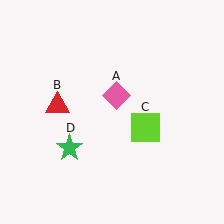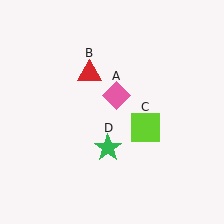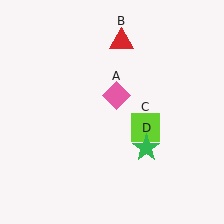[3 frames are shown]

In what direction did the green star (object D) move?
The green star (object D) moved right.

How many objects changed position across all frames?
2 objects changed position: red triangle (object B), green star (object D).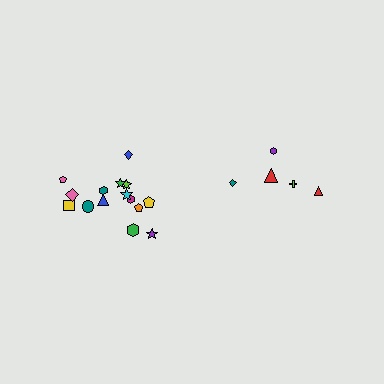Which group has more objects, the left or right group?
The left group.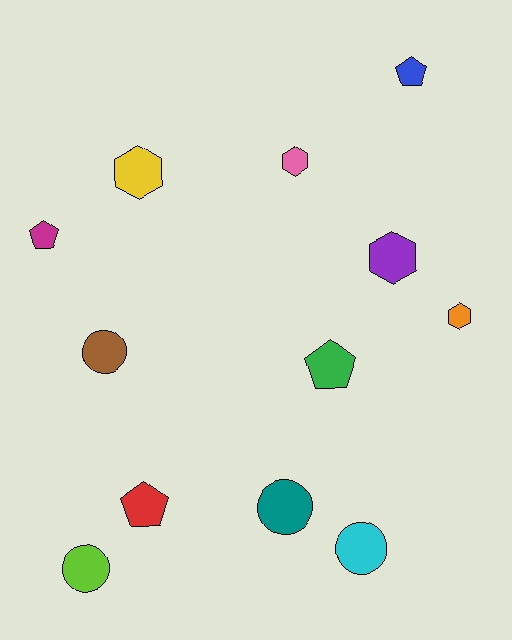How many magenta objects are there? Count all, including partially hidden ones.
There is 1 magenta object.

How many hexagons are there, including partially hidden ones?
There are 4 hexagons.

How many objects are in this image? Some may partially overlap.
There are 12 objects.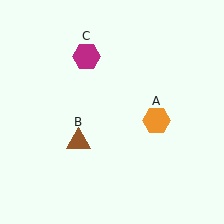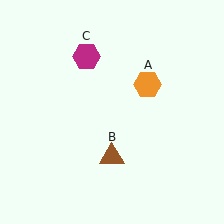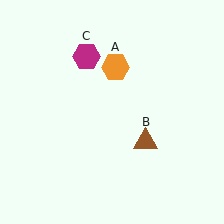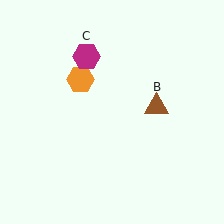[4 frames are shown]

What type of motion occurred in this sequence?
The orange hexagon (object A), brown triangle (object B) rotated counterclockwise around the center of the scene.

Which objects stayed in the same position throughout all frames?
Magenta hexagon (object C) remained stationary.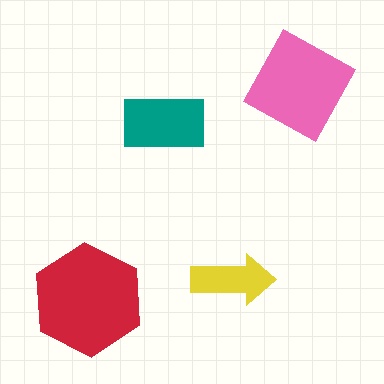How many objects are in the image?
There are 4 objects in the image.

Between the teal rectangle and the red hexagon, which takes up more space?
The red hexagon.